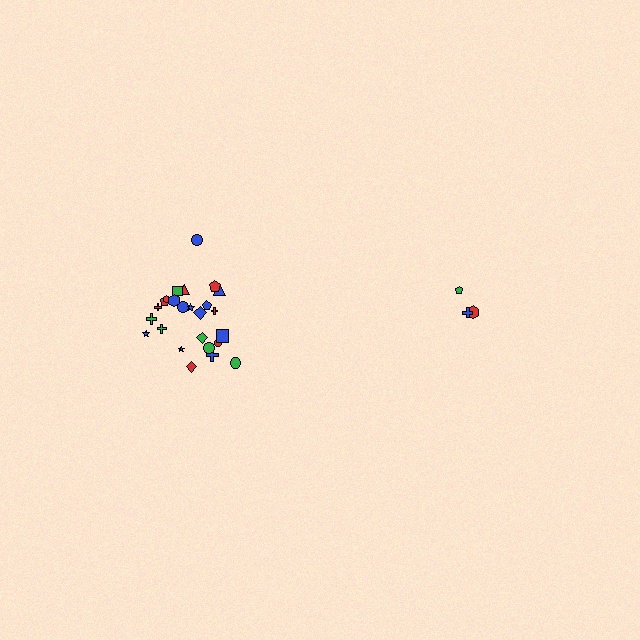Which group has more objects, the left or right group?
The left group.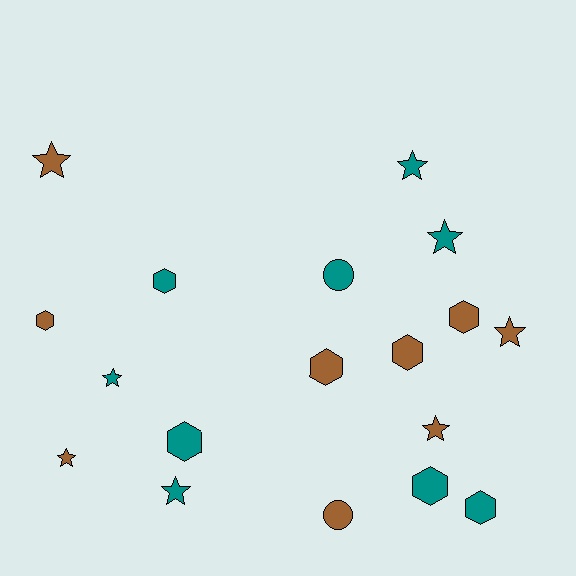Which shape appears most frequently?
Hexagon, with 8 objects.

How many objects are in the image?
There are 18 objects.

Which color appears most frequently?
Teal, with 9 objects.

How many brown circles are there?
There is 1 brown circle.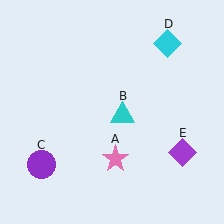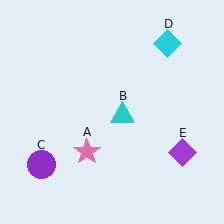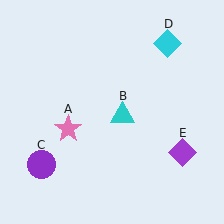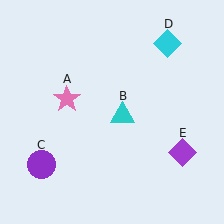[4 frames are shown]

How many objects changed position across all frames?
1 object changed position: pink star (object A).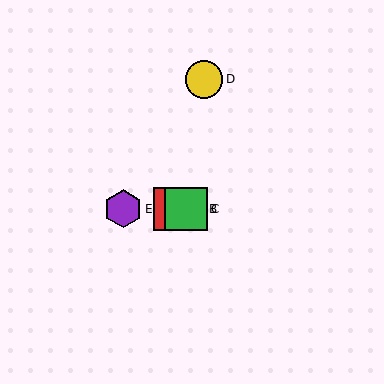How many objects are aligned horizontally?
4 objects (A, B, C, E) are aligned horizontally.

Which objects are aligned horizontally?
Objects A, B, C, E are aligned horizontally.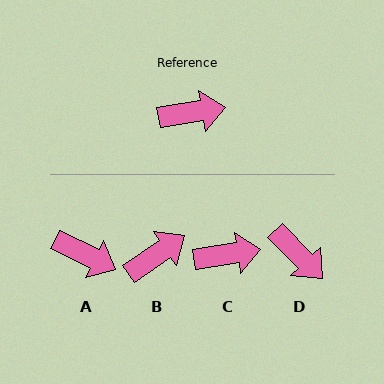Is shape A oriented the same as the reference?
No, it is off by about 35 degrees.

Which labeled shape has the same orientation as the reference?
C.